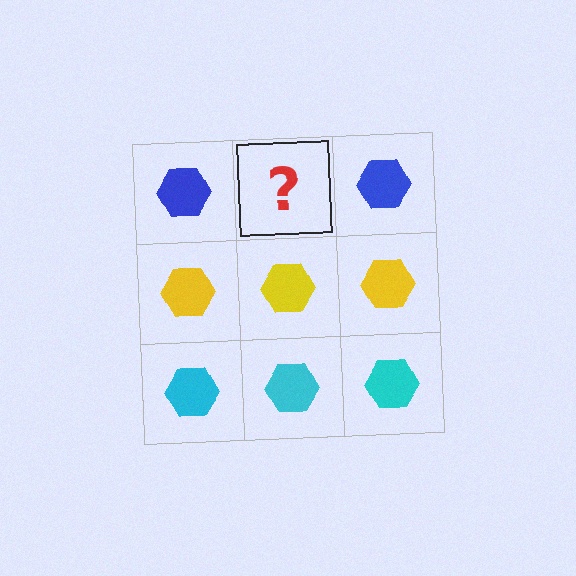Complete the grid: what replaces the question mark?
The question mark should be replaced with a blue hexagon.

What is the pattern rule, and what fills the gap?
The rule is that each row has a consistent color. The gap should be filled with a blue hexagon.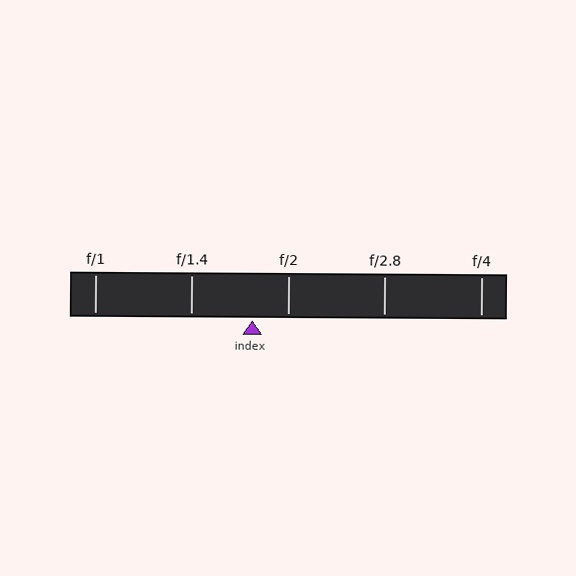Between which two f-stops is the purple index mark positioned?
The index mark is between f/1.4 and f/2.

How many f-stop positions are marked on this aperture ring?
There are 5 f-stop positions marked.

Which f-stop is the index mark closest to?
The index mark is closest to f/2.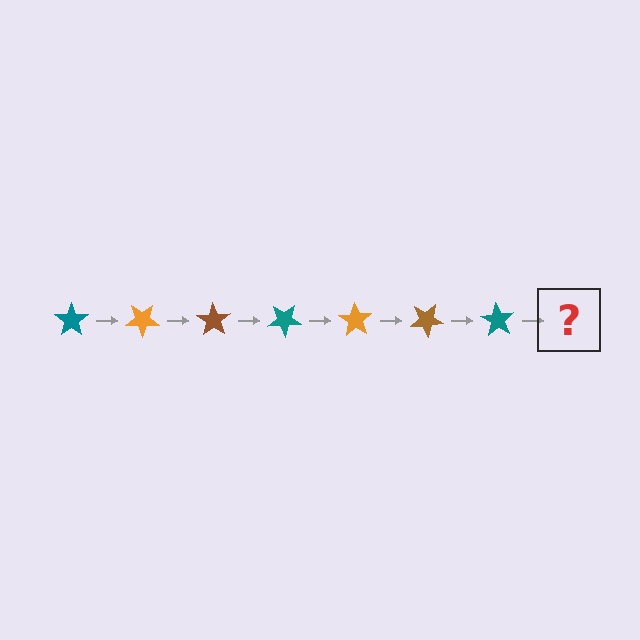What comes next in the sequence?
The next element should be an orange star, rotated 245 degrees from the start.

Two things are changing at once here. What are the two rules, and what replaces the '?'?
The two rules are that it rotates 35 degrees each step and the color cycles through teal, orange, and brown. The '?' should be an orange star, rotated 245 degrees from the start.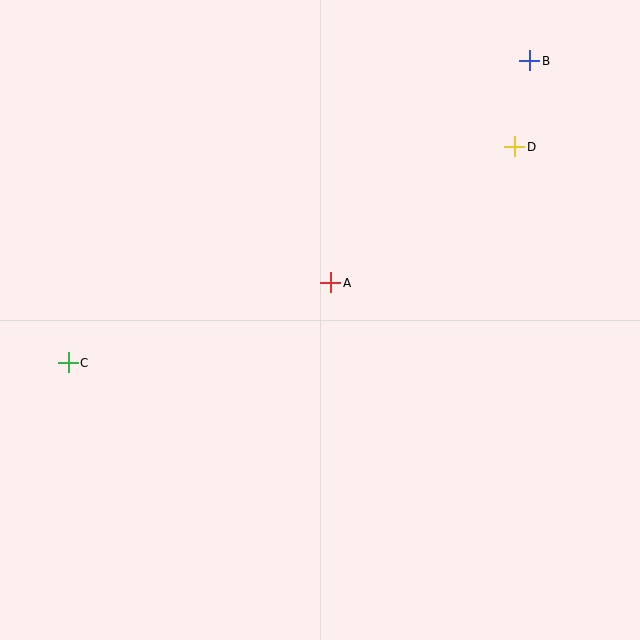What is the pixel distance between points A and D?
The distance between A and D is 229 pixels.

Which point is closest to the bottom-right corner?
Point A is closest to the bottom-right corner.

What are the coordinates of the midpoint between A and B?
The midpoint between A and B is at (430, 172).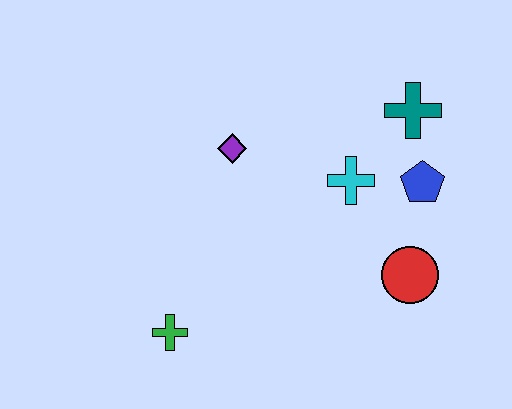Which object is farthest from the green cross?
The teal cross is farthest from the green cross.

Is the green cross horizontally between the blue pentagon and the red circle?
No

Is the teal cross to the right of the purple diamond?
Yes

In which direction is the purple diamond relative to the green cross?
The purple diamond is above the green cross.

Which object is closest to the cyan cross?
The blue pentagon is closest to the cyan cross.